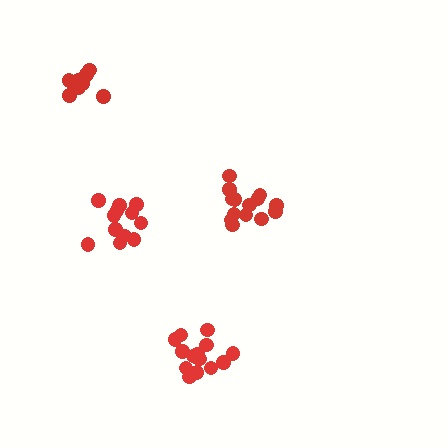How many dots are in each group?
Group 1: 14 dots, Group 2: 12 dots, Group 3: 10 dots, Group 4: 15 dots (51 total).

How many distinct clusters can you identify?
There are 4 distinct clusters.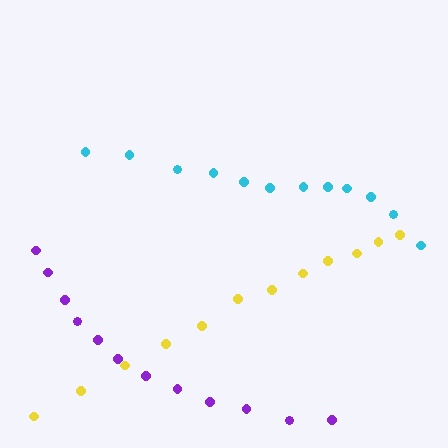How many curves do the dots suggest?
There are 3 distinct paths.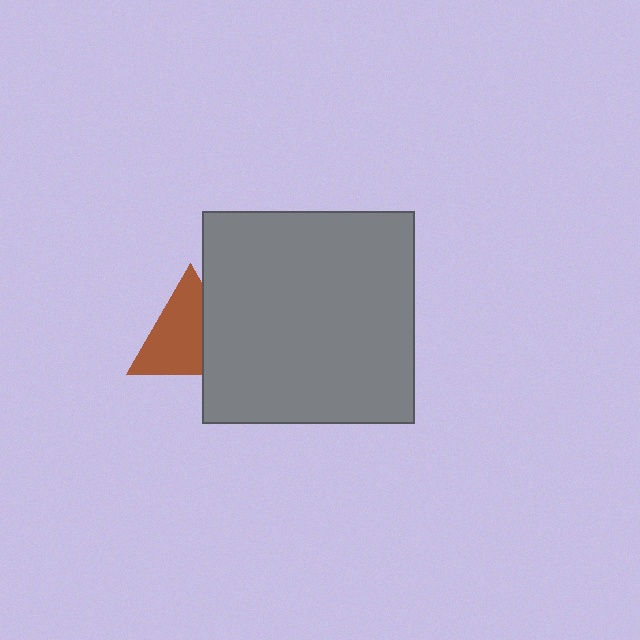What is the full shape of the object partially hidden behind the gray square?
The partially hidden object is a brown triangle.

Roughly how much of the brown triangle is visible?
Most of it is visible (roughly 65%).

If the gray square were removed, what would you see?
You would see the complete brown triangle.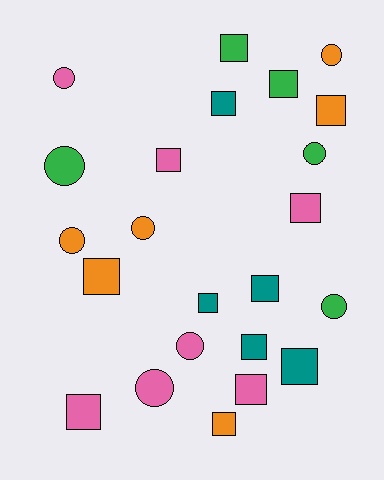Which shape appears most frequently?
Square, with 14 objects.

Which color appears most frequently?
Pink, with 7 objects.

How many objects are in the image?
There are 23 objects.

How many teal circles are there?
There are no teal circles.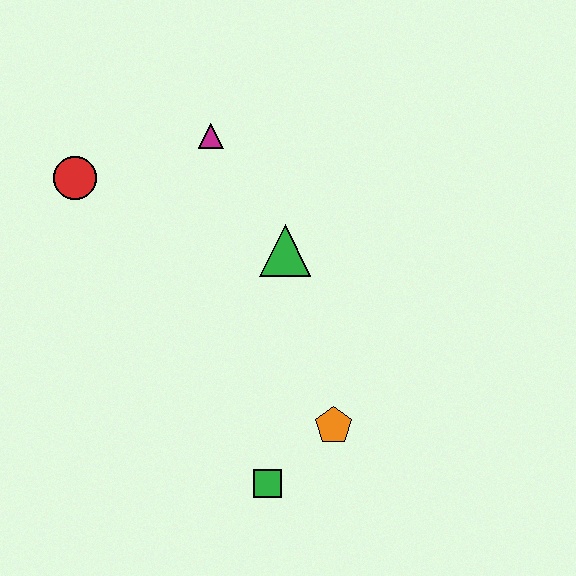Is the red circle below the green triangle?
No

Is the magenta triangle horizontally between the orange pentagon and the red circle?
Yes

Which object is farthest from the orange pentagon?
The red circle is farthest from the orange pentagon.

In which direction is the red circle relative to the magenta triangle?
The red circle is to the left of the magenta triangle.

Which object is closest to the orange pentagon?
The green square is closest to the orange pentagon.